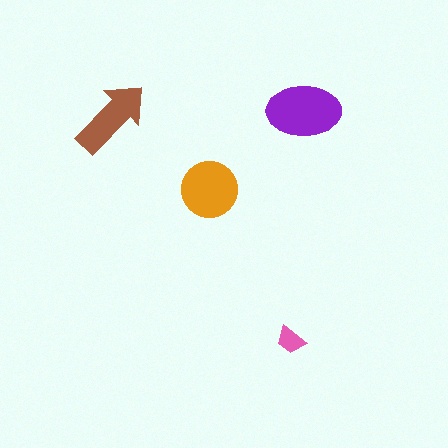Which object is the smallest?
The pink trapezoid.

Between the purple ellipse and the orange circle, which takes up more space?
The purple ellipse.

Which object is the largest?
The purple ellipse.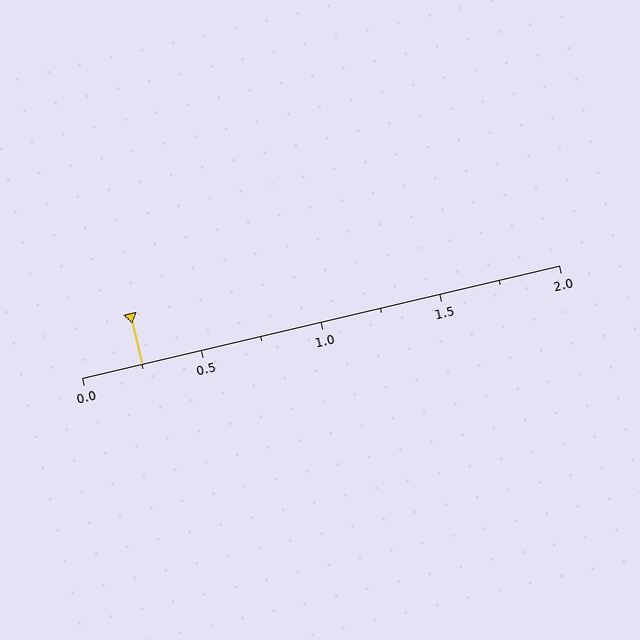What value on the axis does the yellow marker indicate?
The marker indicates approximately 0.25.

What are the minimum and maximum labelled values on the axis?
The axis runs from 0.0 to 2.0.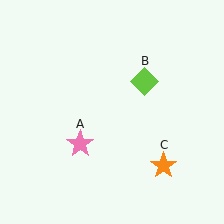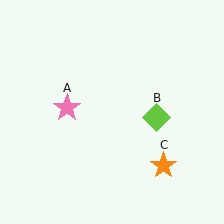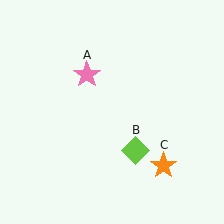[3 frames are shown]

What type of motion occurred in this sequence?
The pink star (object A), lime diamond (object B) rotated clockwise around the center of the scene.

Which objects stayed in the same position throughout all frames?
Orange star (object C) remained stationary.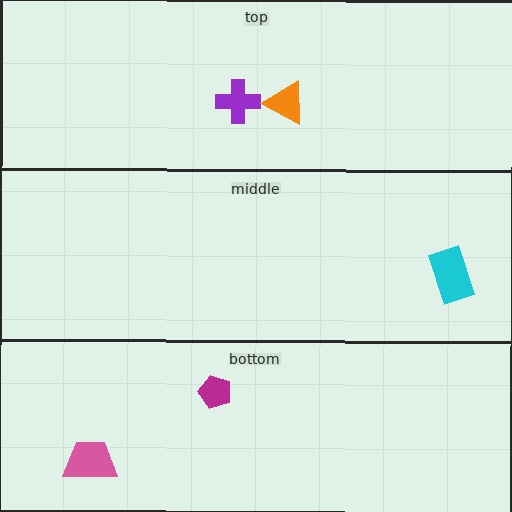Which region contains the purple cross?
The top region.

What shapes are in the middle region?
The cyan rectangle.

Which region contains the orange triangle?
The top region.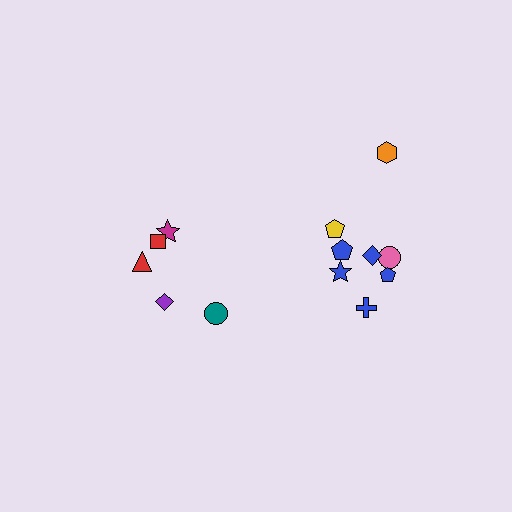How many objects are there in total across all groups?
There are 13 objects.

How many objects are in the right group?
There are 8 objects.